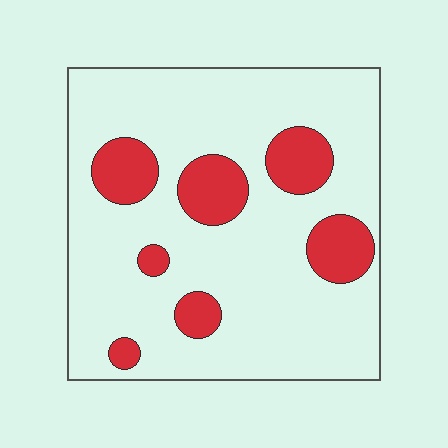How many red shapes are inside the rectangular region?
7.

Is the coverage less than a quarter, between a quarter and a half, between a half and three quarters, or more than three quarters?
Less than a quarter.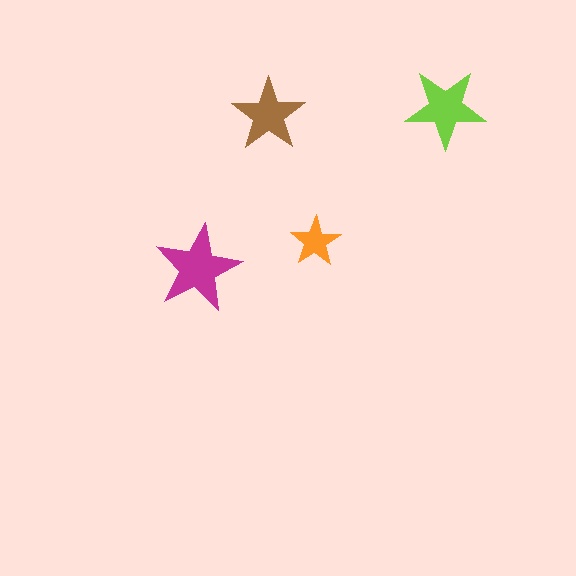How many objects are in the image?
There are 4 objects in the image.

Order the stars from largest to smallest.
the magenta one, the lime one, the brown one, the orange one.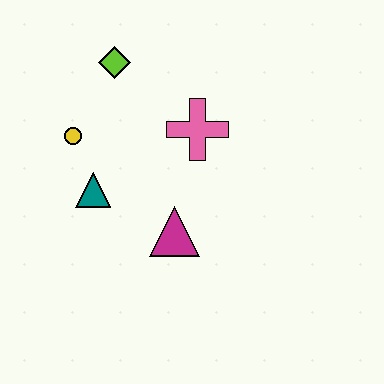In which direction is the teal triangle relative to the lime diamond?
The teal triangle is below the lime diamond.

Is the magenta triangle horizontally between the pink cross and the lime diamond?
Yes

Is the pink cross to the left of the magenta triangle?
No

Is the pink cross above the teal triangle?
Yes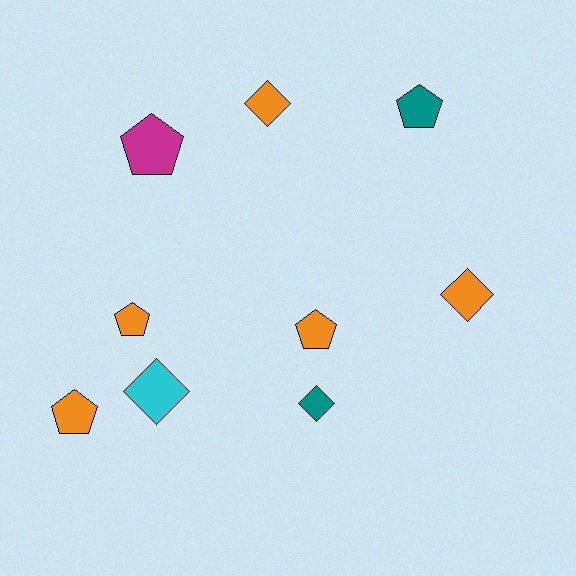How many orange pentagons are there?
There are 3 orange pentagons.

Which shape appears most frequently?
Pentagon, with 5 objects.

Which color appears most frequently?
Orange, with 5 objects.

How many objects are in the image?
There are 9 objects.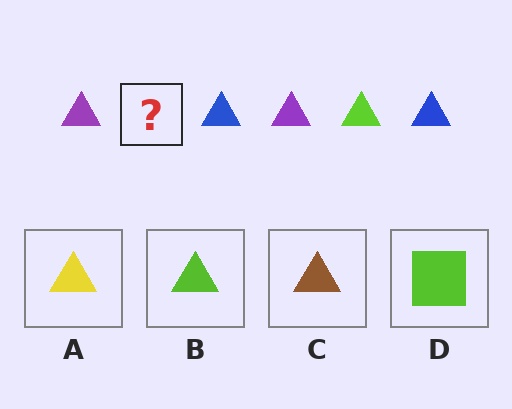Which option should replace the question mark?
Option B.